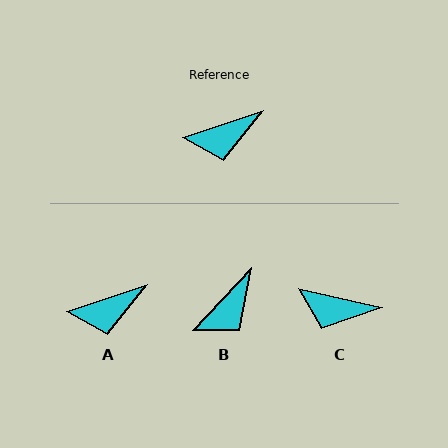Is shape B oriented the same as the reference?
No, it is off by about 29 degrees.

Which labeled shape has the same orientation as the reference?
A.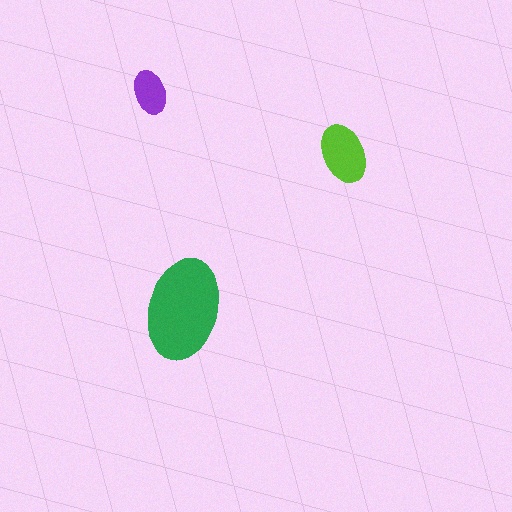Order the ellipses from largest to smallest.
the green one, the lime one, the purple one.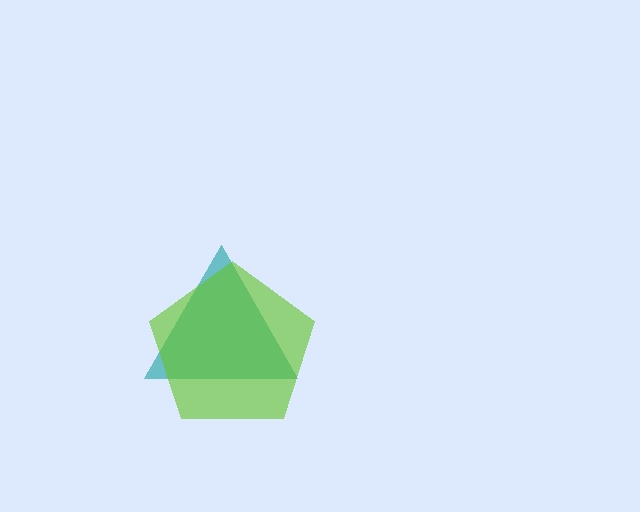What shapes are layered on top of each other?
The layered shapes are: a teal triangle, a lime pentagon.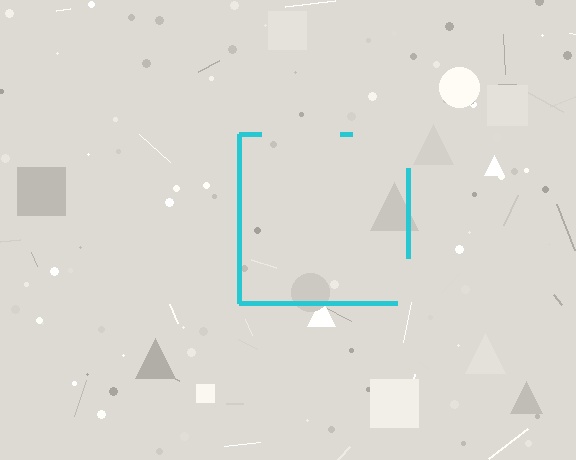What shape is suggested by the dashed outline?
The dashed outline suggests a square.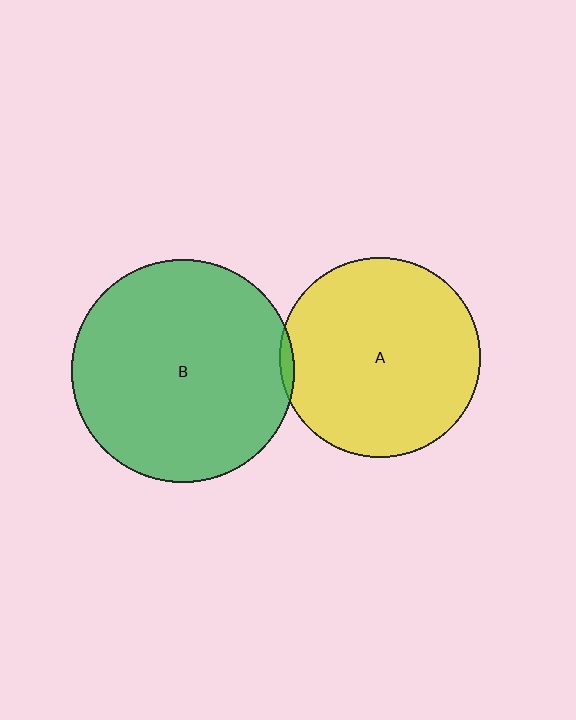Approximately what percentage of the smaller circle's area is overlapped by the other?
Approximately 5%.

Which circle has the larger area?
Circle B (green).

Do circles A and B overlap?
Yes.